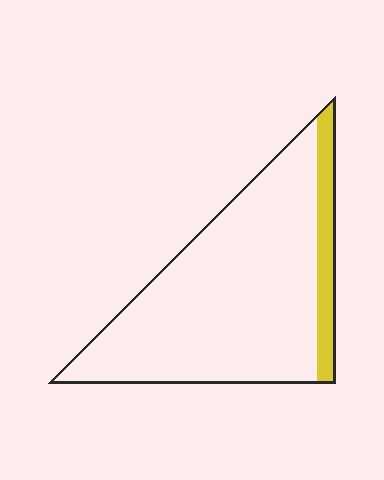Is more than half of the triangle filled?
No.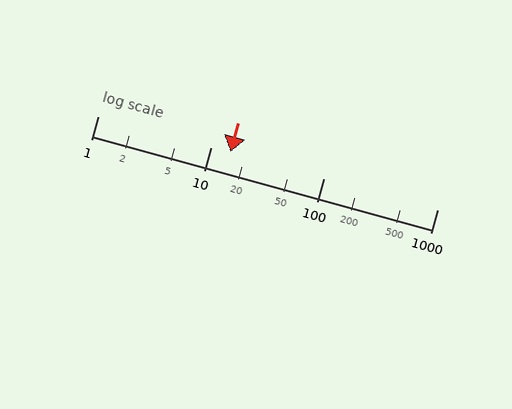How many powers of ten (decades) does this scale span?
The scale spans 3 decades, from 1 to 1000.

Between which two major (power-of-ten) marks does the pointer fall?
The pointer is between 10 and 100.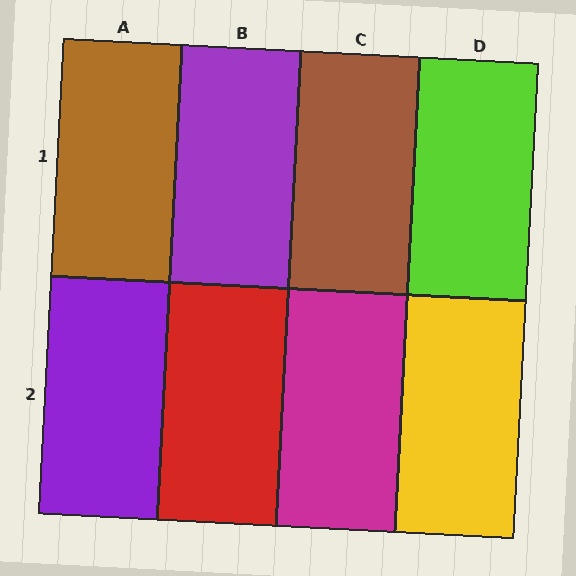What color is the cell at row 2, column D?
Yellow.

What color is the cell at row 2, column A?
Purple.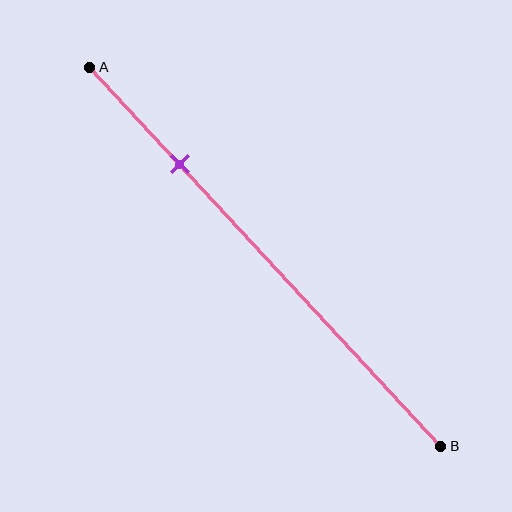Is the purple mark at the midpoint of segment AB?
No, the mark is at about 25% from A, not at the 50% midpoint.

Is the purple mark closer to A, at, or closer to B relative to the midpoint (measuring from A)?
The purple mark is closer to point A than the midpoint of segment AB.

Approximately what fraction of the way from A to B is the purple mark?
The purple mark is approximately 25% of the way from A to B.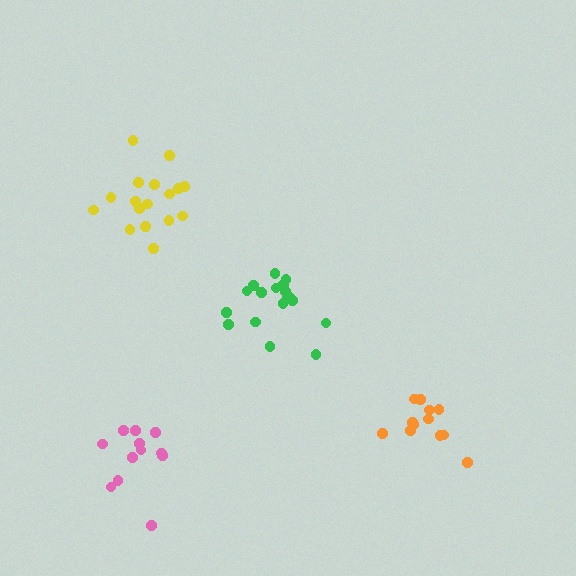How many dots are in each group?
Group 1: 17 dots, Group 2: 12 dots, Group 3: 18 dots, Group 4: 12 dots (59 total).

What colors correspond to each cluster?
The clusters are colored: yellow, pink, green, orange.